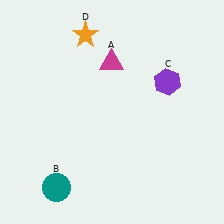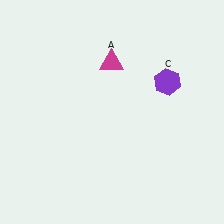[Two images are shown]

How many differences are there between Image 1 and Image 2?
There are 2 differences between the two images.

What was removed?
The teal circle (B), the orange star (D) were removed in Image 2.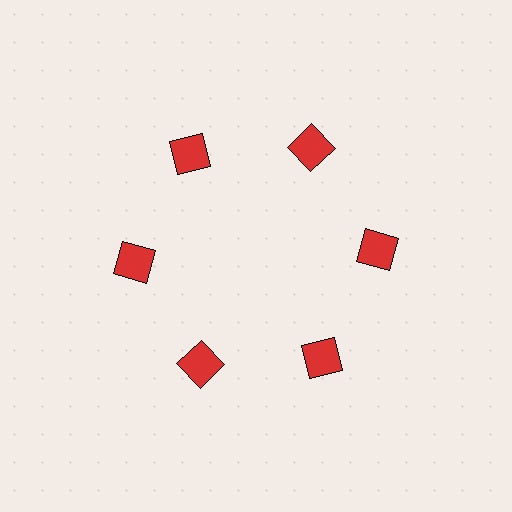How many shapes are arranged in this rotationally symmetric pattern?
There are 6 shapes, arranged in 6 groups of 1.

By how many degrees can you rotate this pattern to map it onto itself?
The pattern maps onto itself every 60 degrees of rotation.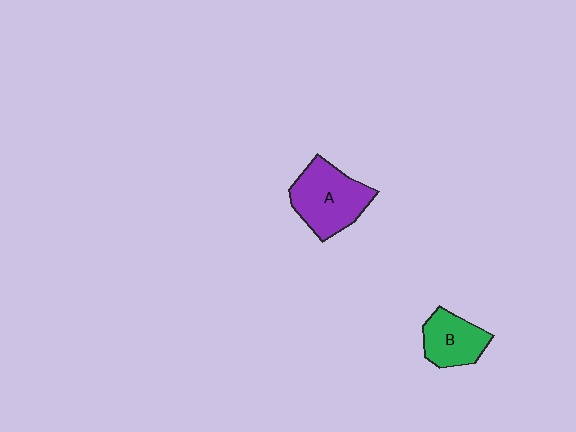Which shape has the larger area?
Shape A (purple).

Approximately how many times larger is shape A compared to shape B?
Approximately 1.5 times.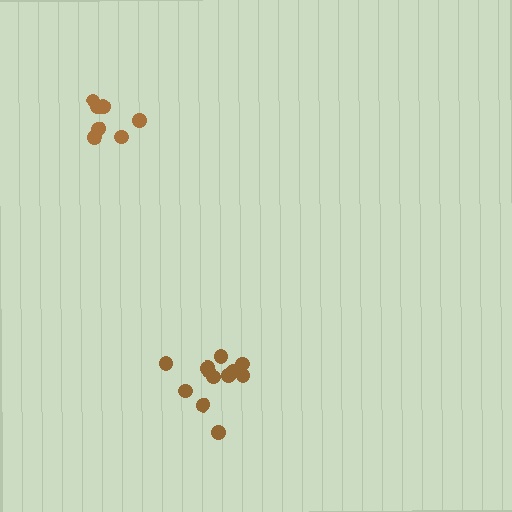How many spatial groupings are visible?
There are 2 spatial groupings.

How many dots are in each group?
Group 1: 12 dots, Group 2: 7 dots (19 total).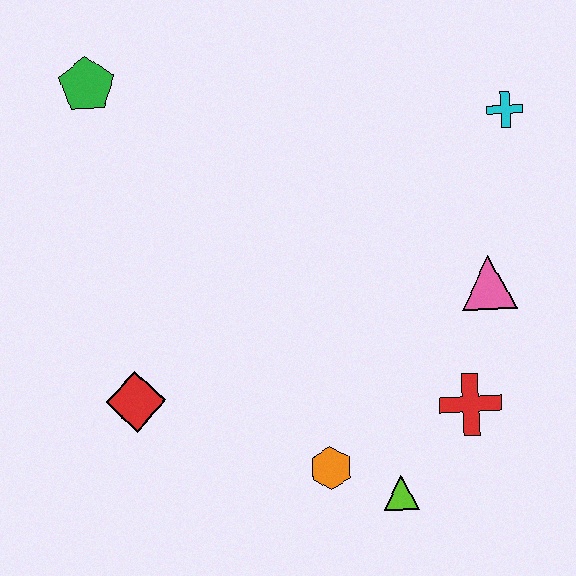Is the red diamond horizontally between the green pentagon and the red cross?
Yes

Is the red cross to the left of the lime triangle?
No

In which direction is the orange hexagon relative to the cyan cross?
The orange hexagon is below the cyan cross.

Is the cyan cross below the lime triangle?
No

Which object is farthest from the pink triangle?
The green pentagon is farthest from the pink triangle.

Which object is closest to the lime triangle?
The orange hexagon is closest to the lime triangle.